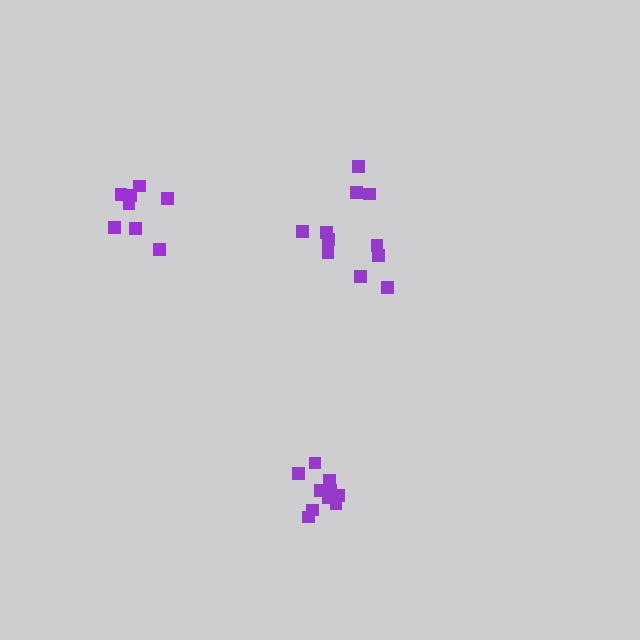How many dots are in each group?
Group 1: 11 dots, Group 2: 11 dots, Group 3: 8 dots (30 total).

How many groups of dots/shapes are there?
There are 3 groups.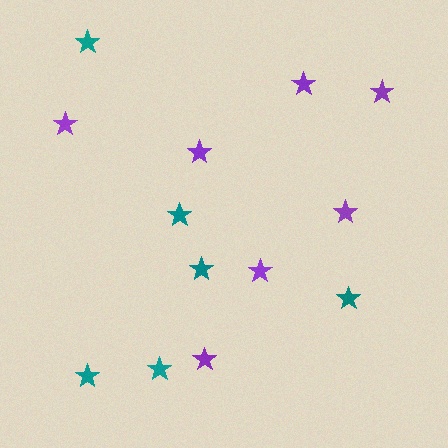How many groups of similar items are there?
There are 2 groups: one group of purple stars (7) and one group of teal stars (6).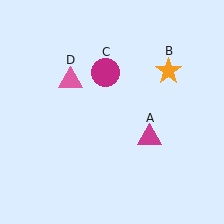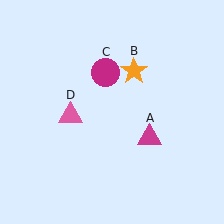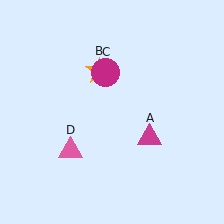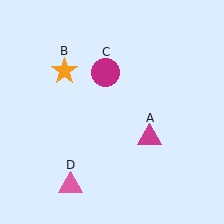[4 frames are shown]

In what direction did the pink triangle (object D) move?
The pink triangle (object D) moved down.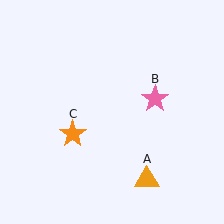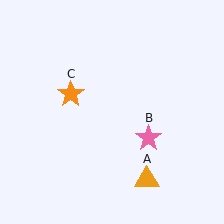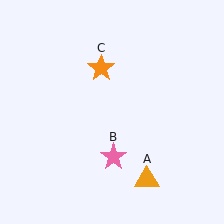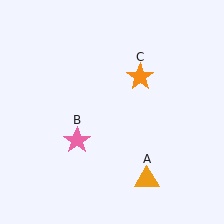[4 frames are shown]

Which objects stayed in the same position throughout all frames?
Orange triangle (object A) remained stationary.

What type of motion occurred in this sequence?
The pink star (object B), orange star (object C) rotated clockwise around the center of the scene.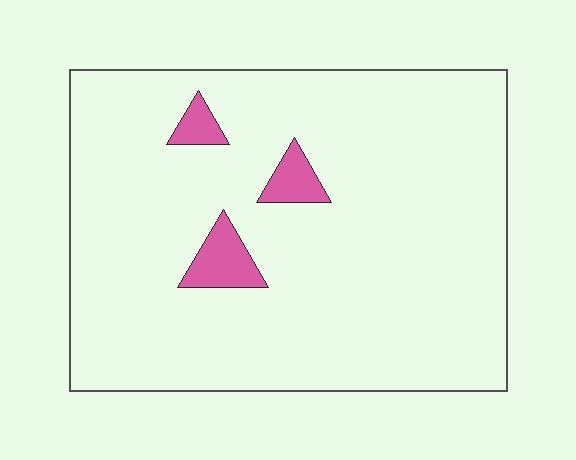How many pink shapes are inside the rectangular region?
3.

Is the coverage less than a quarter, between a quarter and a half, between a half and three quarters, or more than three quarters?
Less than a quarter.